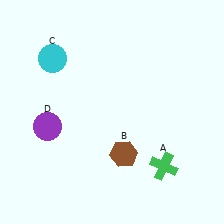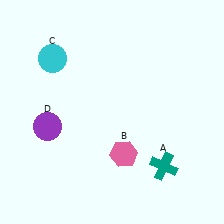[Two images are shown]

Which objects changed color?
A changed from green to teal. B changed from brown to pink.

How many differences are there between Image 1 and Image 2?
There are 2 differences between the two images.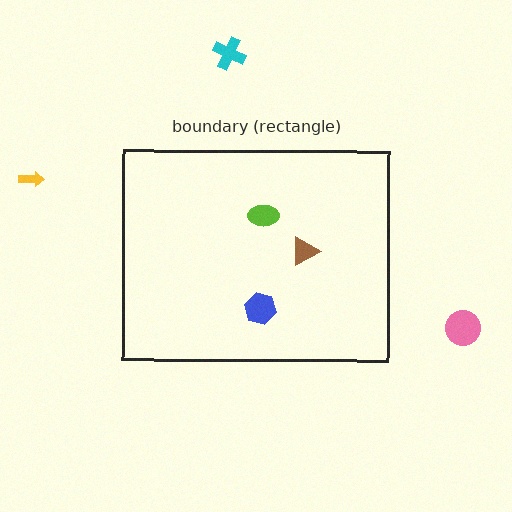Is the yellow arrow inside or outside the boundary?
Outside.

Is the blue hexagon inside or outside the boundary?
Inside.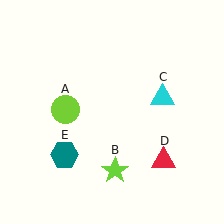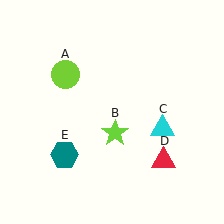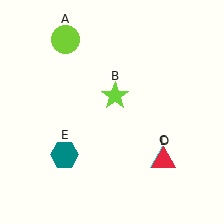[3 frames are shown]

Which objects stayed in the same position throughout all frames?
Red triangle (object D) and teal hexagon (object E) remained stationary.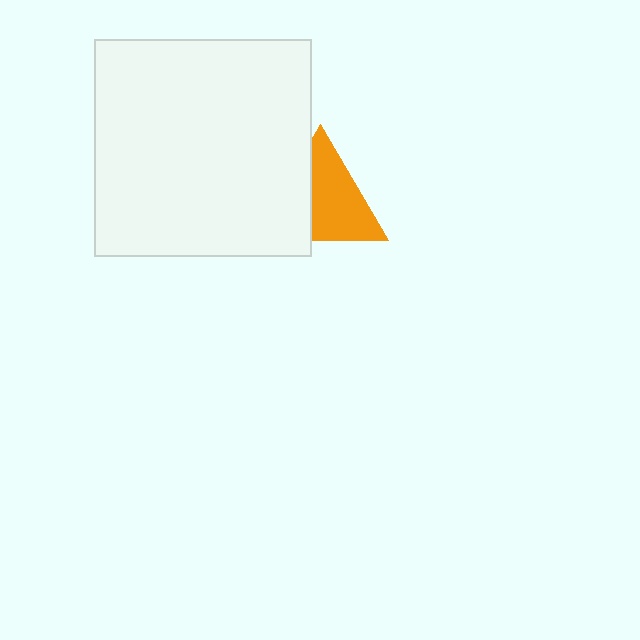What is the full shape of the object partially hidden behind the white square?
The partially hidden object is an orange triangle.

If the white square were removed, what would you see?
You would see the complete orange triangle.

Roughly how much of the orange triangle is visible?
About half of it is visible (roughly 63%).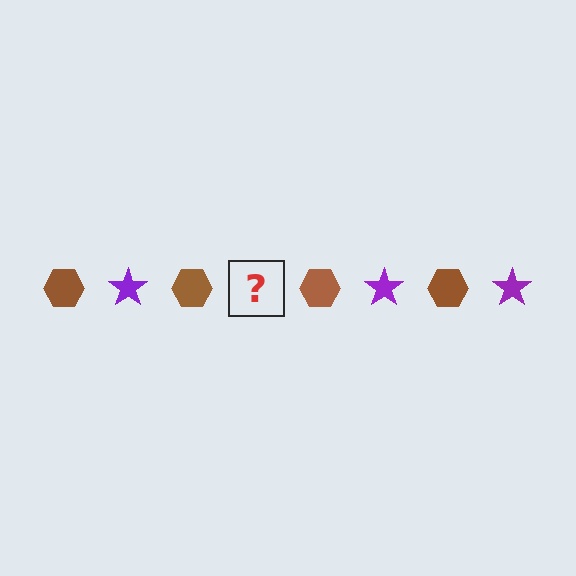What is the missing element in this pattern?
The missing element is a purple star.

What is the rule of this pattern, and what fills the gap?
The rule is that the pattern alternates between brown hexagon and purple star. The gap should be filled with a purple star.